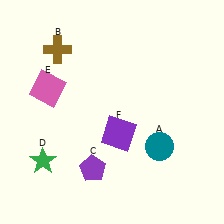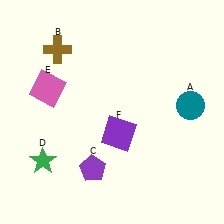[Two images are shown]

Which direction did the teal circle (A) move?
The teal circle (A) moved up.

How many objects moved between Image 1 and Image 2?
1 object moved between the two images.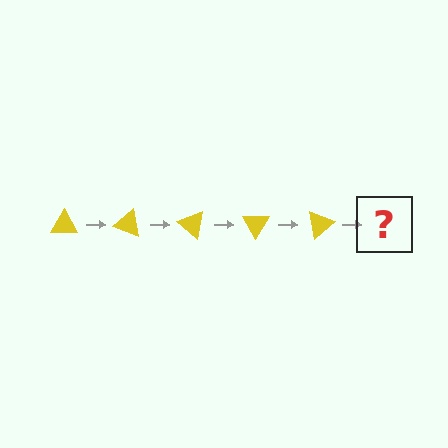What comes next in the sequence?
The next element should be a yellow triangle rotated 100 degrees.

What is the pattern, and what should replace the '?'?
The pattern is that the triangle rotates 20 degrees each step. The '?' should be a yellow triangle rotated 100 degrees.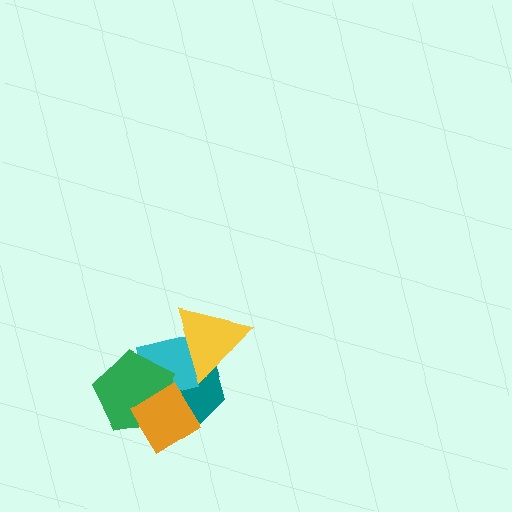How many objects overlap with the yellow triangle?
2 objects overlap with the yellow triangle.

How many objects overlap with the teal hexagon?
4 objects overlap with the teal hexagon.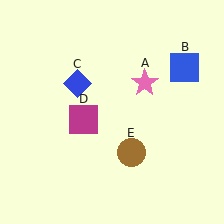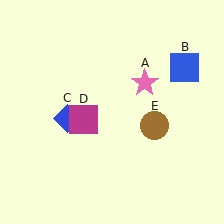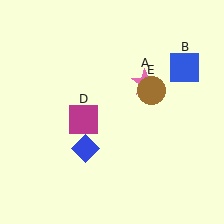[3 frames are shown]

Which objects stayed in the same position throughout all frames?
Pink star (object A) and blue square (object B) and magenta square (object D) remained stationary.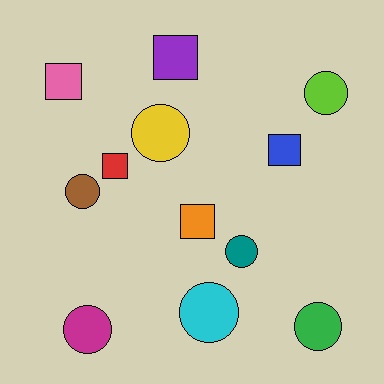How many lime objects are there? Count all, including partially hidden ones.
There is 1 lime object.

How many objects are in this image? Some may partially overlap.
There are 12 objects.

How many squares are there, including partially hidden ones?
There are 5 squares.